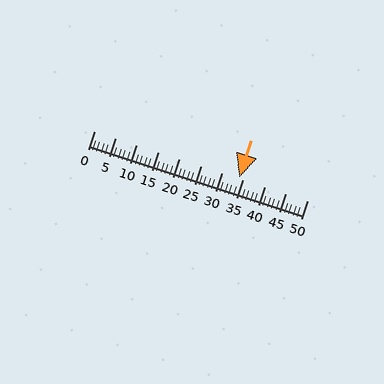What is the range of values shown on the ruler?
The ruler shows values from 0 to 50.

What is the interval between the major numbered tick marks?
The major tick marks are spaced 5 units apart.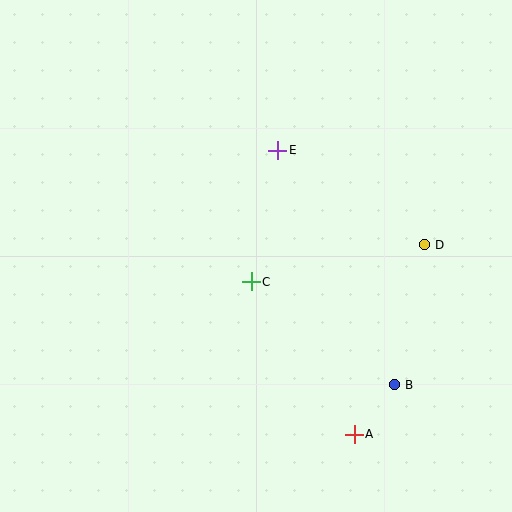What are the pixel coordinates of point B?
Point B is at (394, 385).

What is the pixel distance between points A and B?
The distance between A and B is 64 pixels.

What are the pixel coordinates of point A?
Point A is at (354, 434).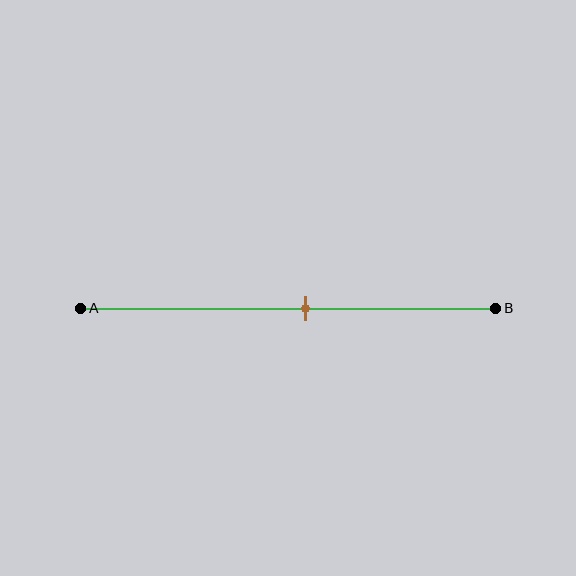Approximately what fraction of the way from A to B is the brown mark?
The brown mark is approximately 55% of the way from A to B.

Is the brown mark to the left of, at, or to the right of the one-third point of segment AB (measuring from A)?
The brown mark is to the right of the one-third point of segment AB.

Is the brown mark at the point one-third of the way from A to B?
No, the mark is at about 55% from A, not at the 33% one-third point.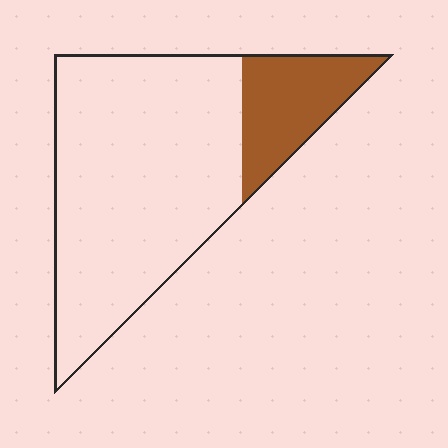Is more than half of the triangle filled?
No.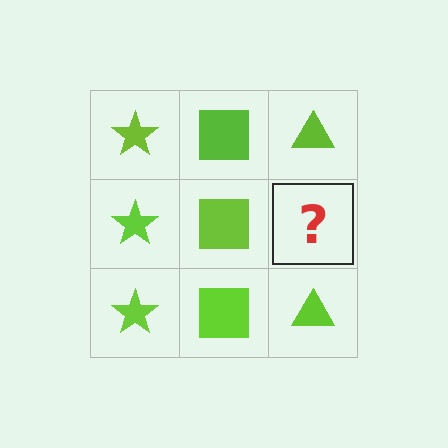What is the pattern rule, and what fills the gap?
The rule is that each column has a consistent shape. The gap should be filled with a lime triangle.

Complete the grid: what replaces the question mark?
The question mark should be replaced with a lime triangle.